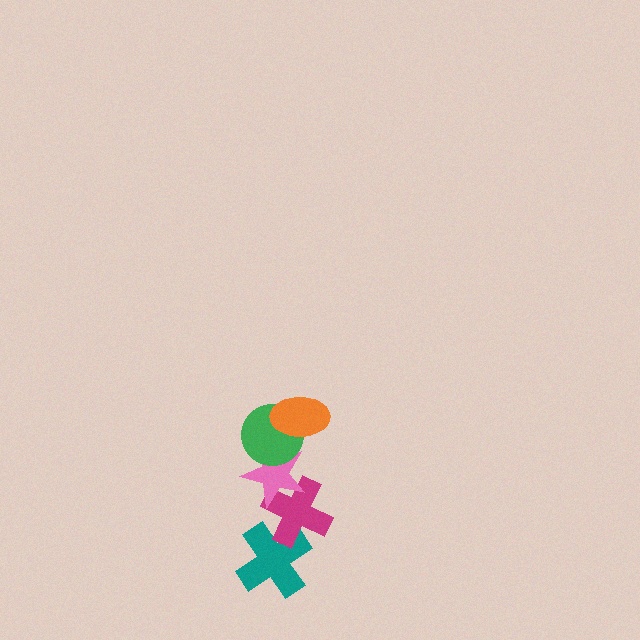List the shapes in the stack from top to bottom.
From top to bottom: the orange ellipse, the green circle, the pink star, the magenta cross, the teal cross.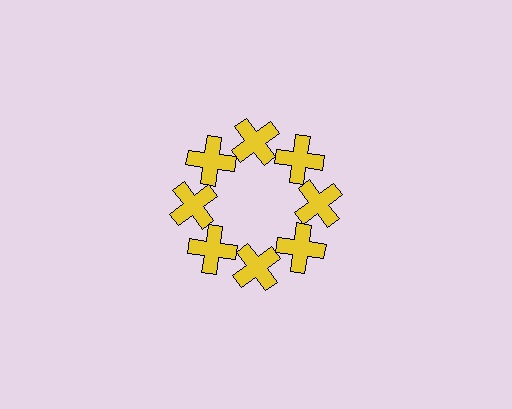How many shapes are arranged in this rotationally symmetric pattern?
There are 8 shapes, arranged in 8 groups of 1.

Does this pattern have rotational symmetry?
Yes, this pattern has 8-fold rotational symmetry. It looks the same after rotating 45 degrees around the center.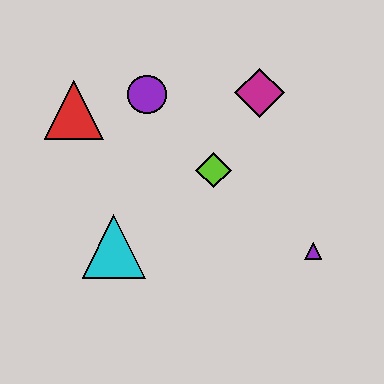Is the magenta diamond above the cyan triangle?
Yes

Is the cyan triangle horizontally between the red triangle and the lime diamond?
Yes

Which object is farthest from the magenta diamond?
The cyan triangle is farthest from the magenta diamond.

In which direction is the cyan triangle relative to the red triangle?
The cyan triangle is below the red triangle.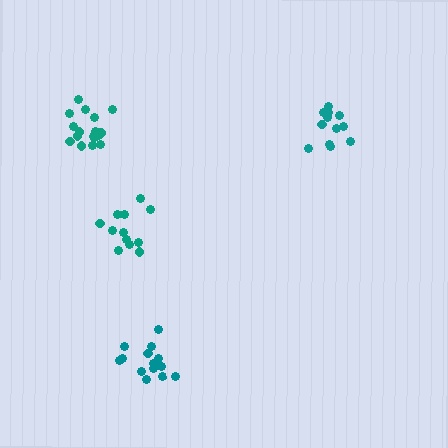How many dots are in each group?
Group 1: 12 dots, Group 2: 12 dots, Group 3: 17 dots, Group 4: 14 dots (55 total).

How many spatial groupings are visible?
There are 4 spatial groupings.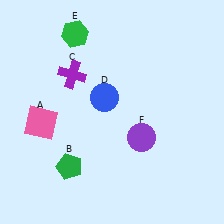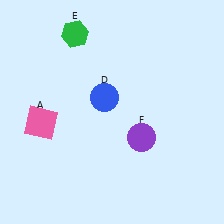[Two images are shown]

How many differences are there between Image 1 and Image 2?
There are 2 differences between the two images.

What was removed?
The green pentagon (B), the purple cross (C) were removed in Image 2.